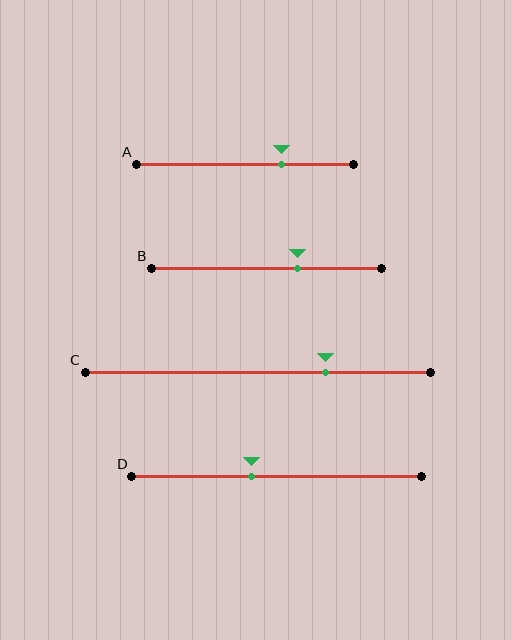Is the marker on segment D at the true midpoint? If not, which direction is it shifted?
No, the marker on segment D is shifted to the left by about 9% of the segment length.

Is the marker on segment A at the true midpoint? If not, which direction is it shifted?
No, the marker on segment A is shifted to the right by about 17% of the segment length.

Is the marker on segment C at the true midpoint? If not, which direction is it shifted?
No, the marker on segment C is shifted to the right by about 20% of the segment length.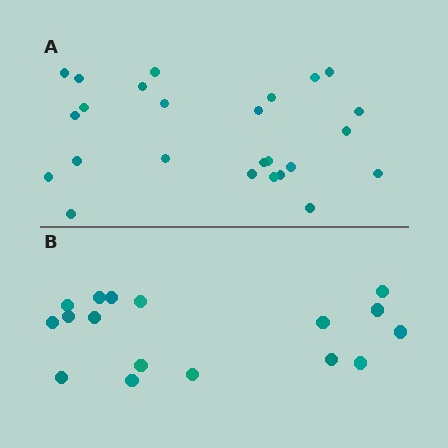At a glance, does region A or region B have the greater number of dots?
Region A (the top region) has more dots.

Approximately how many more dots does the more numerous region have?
Region A has roughly 8 or so more dots than region B.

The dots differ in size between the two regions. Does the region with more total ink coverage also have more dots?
No. Region B has more total ink coverage because its dots are larger, but region A actually contains more individual dots. Total area can be misleading — the number of items is what matters here.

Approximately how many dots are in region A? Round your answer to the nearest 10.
About 20 dots. (The exact count is 25, which rounds to 20.)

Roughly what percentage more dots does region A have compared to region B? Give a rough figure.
About 45% more.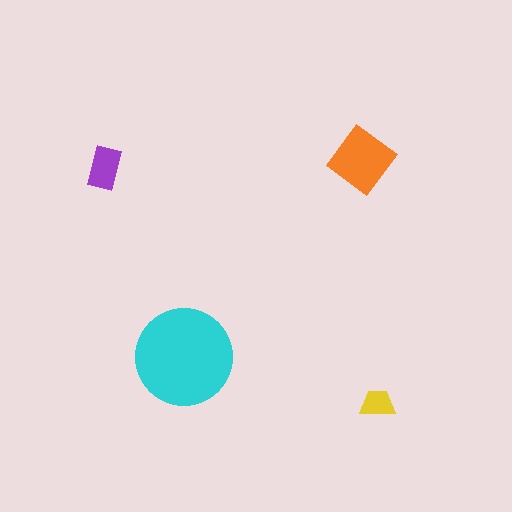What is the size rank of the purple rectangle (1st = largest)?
3rd.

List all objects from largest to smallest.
The cyan circle, the orange diamond, the purple rectangle, the yellow trapezoid.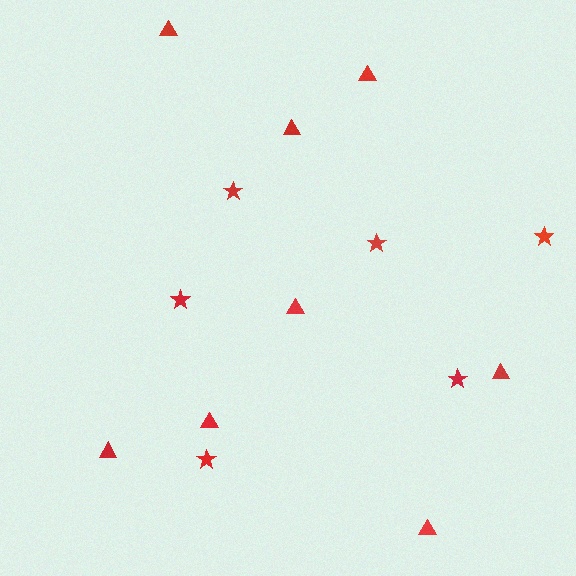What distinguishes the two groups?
There are 2 groups: one group of triangles (8) and one group of stars (6).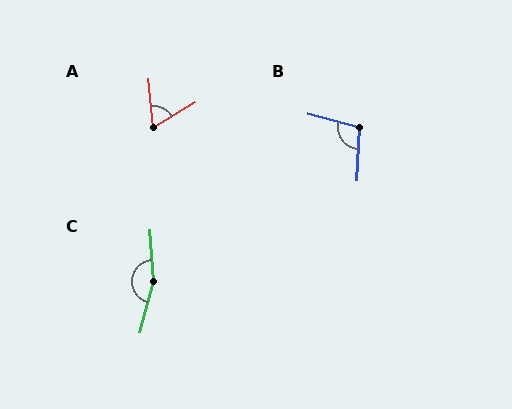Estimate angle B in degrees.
Approximately 102 degrees.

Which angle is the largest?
C, at approximately 162 degrees.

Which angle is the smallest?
A, at approximately 64 degrees.